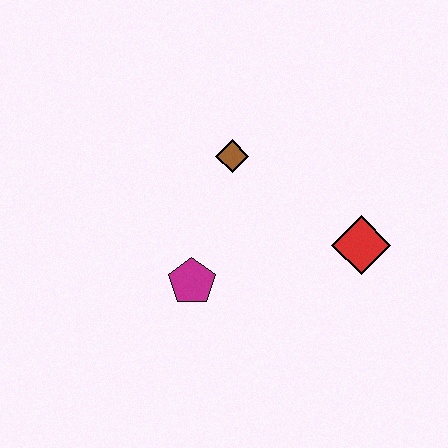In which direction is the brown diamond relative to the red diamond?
The brown diamond is to the left of the red diamond.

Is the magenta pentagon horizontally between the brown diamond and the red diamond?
No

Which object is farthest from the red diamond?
The magenta pentagon is farthest from the red diamond.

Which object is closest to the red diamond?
The brown diamond is closest to the red diamond.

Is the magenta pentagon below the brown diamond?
Yes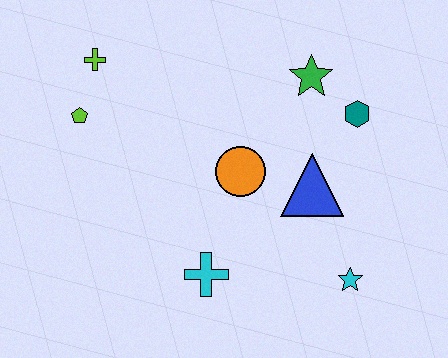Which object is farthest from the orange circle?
The lime cross is farthest from the orange circle.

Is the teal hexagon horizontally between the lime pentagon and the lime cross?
No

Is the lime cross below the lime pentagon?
No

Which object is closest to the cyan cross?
The orange circle is closest to the cyan cross.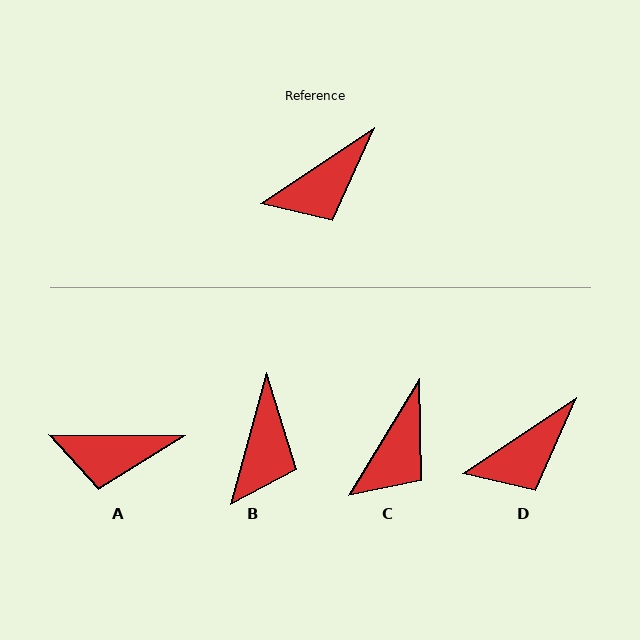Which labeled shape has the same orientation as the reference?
D.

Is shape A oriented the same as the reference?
No, it is off by about 34 degrees.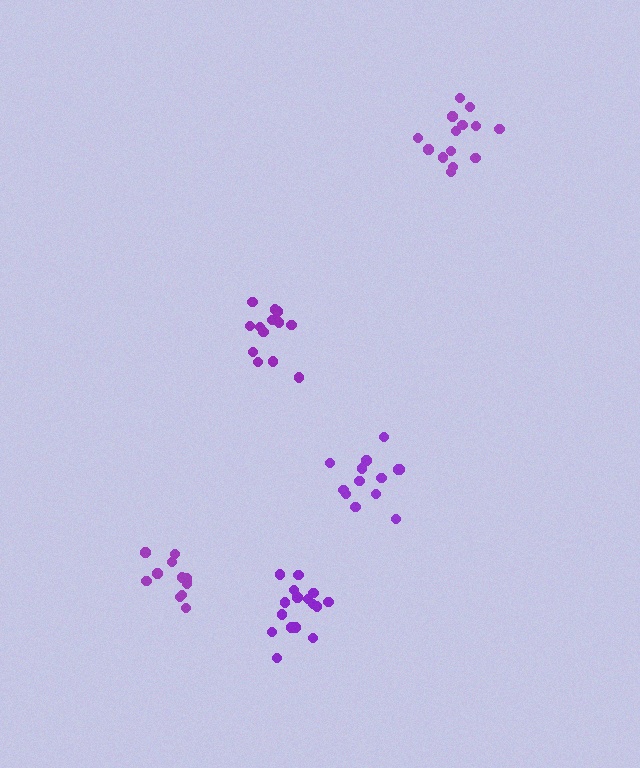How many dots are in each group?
Group 1: 13 dots, Group 2: 11 dots, Group 3: 13 dots, Group 4: 16 dots, Group 5: 14 dots (67 total).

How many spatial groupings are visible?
There are 5 spatial groupings.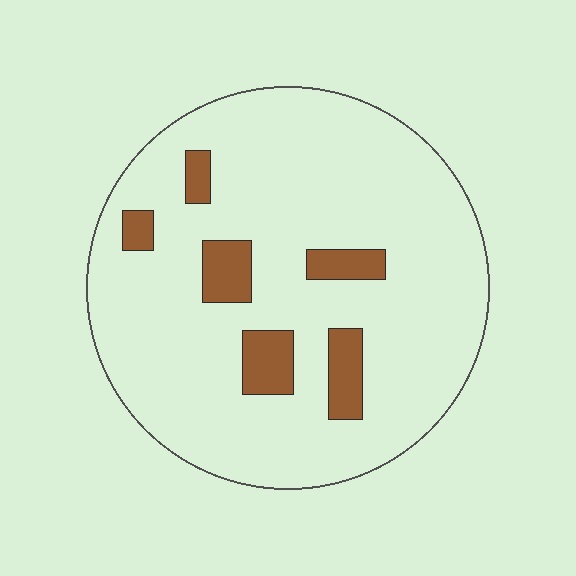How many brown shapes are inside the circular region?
6.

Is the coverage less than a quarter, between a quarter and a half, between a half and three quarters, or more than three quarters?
Less than a quarter.